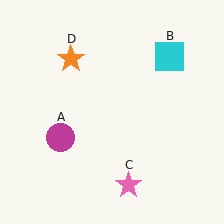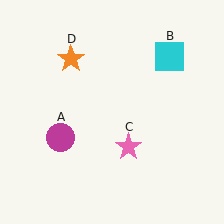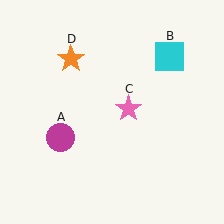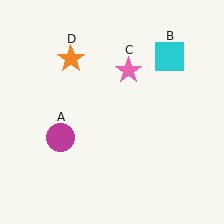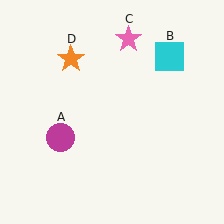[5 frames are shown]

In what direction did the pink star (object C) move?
The pink star (object C) moved up.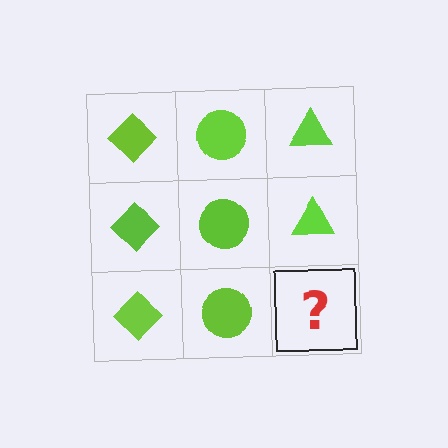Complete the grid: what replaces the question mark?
The question mark should be replaced with a lime triangle.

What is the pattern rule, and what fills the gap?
The rule is that each column has a consistent shape. The gap should be filled with a lime triangle.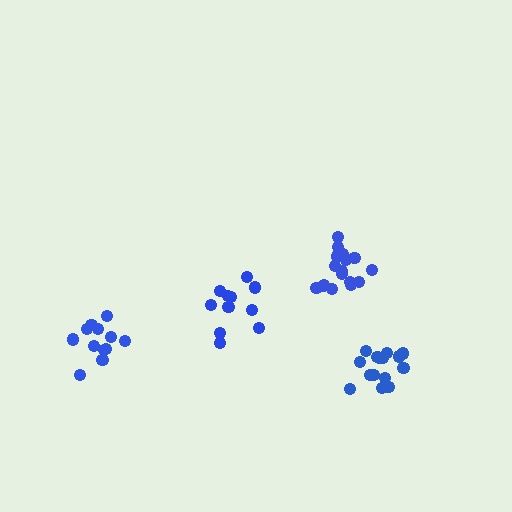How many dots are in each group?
Group 1: 16 dots, Group 2: 12 dots, Group 3: 17 dots, Group 4: 11 dots (56 total).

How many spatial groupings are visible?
There are 4 spatial groupings.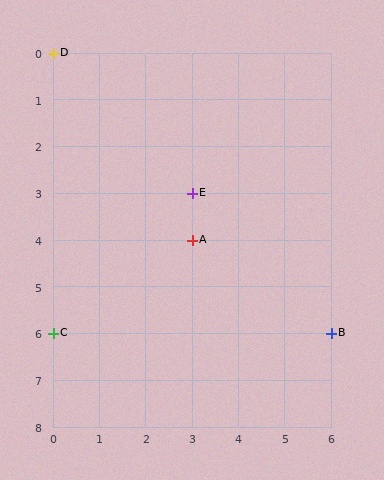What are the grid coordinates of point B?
Point B is at grid coordinates (6, 6).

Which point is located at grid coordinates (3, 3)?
Point E is at (3, 3).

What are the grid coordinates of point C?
Point C is at grid coordinates (0, 6).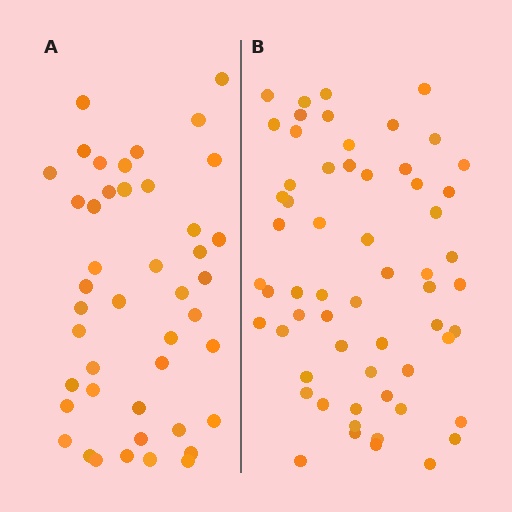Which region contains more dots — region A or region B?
Region B (the right region) has more dots.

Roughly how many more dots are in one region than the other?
Region B has approximately 15 more dots than region A.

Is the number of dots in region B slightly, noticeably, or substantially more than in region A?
Region B has noticeably more, but not dramatically so. The ratio is roughly 1.4 to 1.